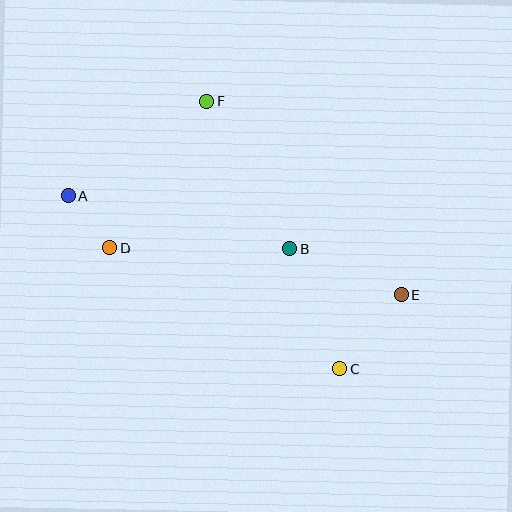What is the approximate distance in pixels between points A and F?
The distance between A and F is approximately 167 pixels.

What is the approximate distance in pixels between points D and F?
The distance between D and F is approximately 176 pixels.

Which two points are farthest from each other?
Points A and E are farthest from each other.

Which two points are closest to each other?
Points A and D are closest to each other.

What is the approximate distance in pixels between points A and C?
The distance between A and C is approximately 322 pixels.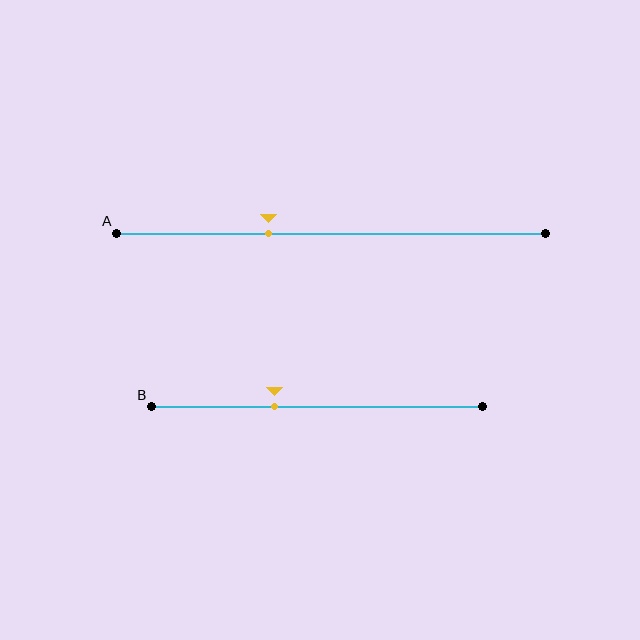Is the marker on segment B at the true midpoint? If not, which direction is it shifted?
No, the marker on segment B is shifted to the left by about 13% of the segment length.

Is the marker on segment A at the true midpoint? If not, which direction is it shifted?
No, the marker on segment A is shifted to the left by about 15% of the segment length.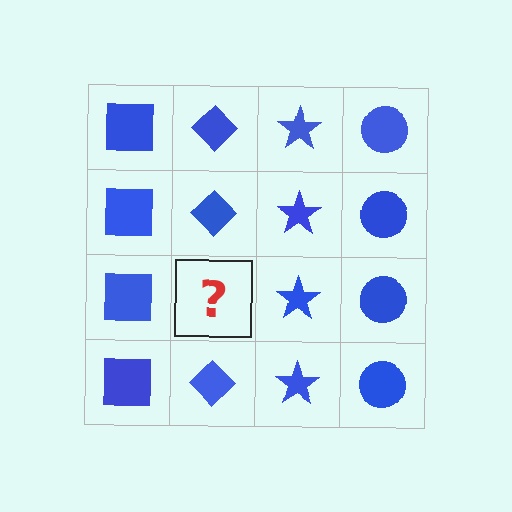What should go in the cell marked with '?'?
The missing cell should contain a blue diamond.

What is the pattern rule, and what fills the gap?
The rule is that each column has a consistent shape. The gap should be filled with a blue diamond.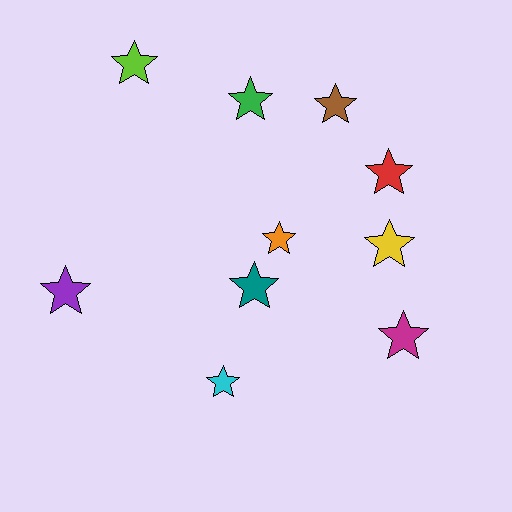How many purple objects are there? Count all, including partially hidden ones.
There is 1 purple object.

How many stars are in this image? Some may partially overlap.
There are 10 stars.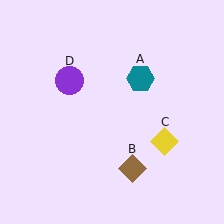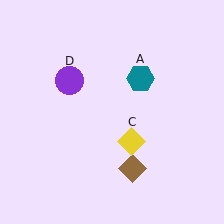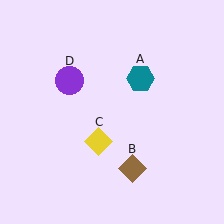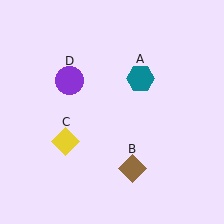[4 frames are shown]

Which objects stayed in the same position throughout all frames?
Teal hexagon (object A) and brown diamond (object B) and purple circle (object D) remained stationary.